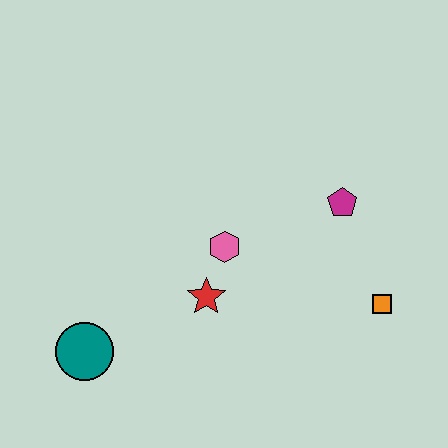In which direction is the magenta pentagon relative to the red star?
The magenta pentagon is to the right of the red star.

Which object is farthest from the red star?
The orange square is farthest from the red star.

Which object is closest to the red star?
The pink hexagon is closest to the red star.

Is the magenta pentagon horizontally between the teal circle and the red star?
No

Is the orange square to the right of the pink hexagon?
Yes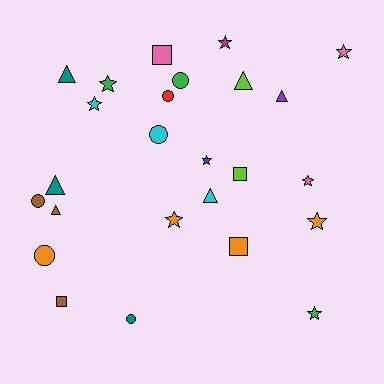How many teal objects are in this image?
There are 3 teal objects.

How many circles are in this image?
There are 6 circles.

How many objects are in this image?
There are 25 objects.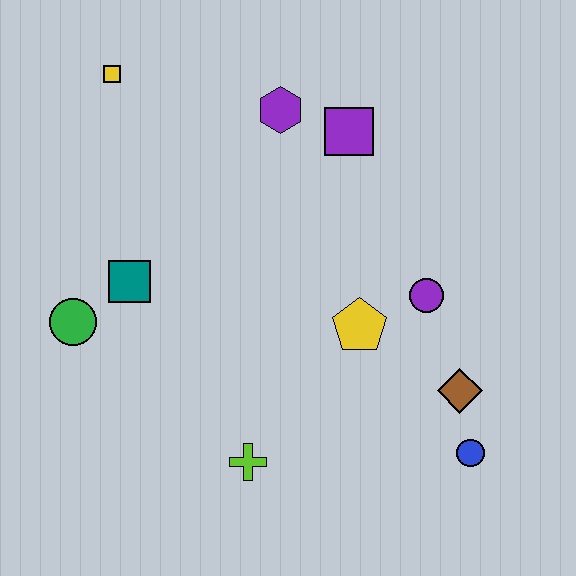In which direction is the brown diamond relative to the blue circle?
The brown diamond is above the blue circle.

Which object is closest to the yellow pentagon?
The purple circle is closest to the yellow pentagon.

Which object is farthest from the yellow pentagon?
The yellow square is farthest from the yellow pentagon.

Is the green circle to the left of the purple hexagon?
Yes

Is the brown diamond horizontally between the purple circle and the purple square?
No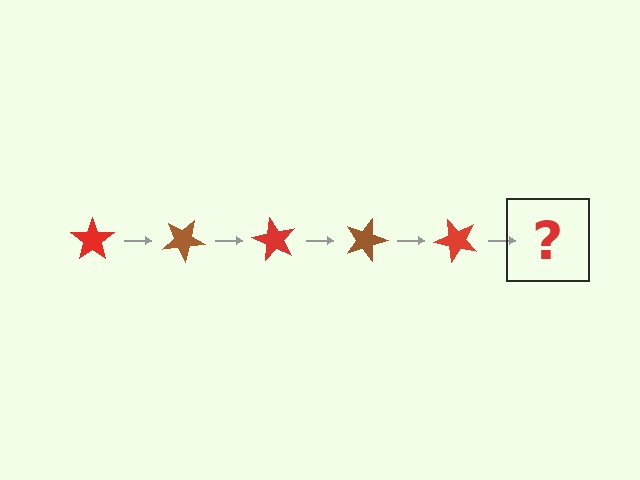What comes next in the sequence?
The next element should be a brown star, rotated 150 degrees from the start.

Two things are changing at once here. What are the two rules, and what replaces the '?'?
The two rules are that it rotates 30 degrees each step and the color cycles through red and brown. The '?' should be a brown star, rotated 150 degrees from the start.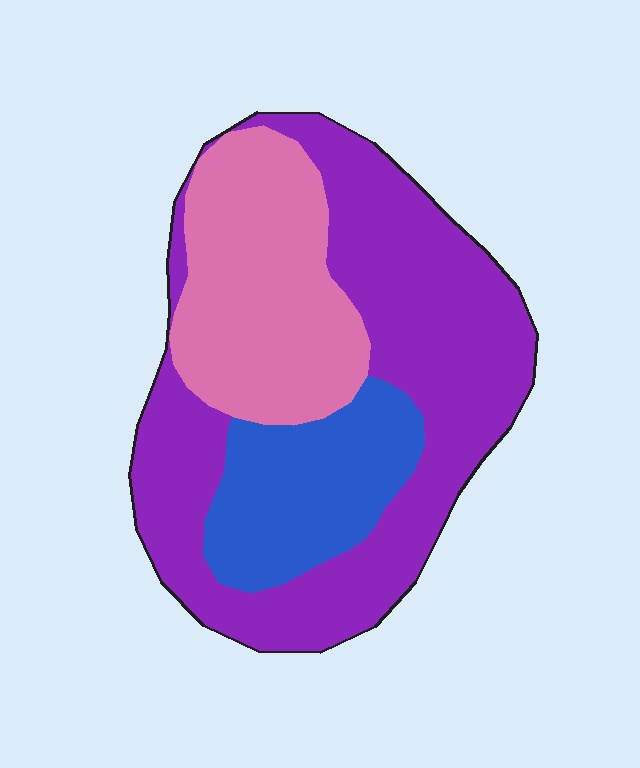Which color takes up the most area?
Purple, at roughly 55%.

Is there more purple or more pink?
Purple.